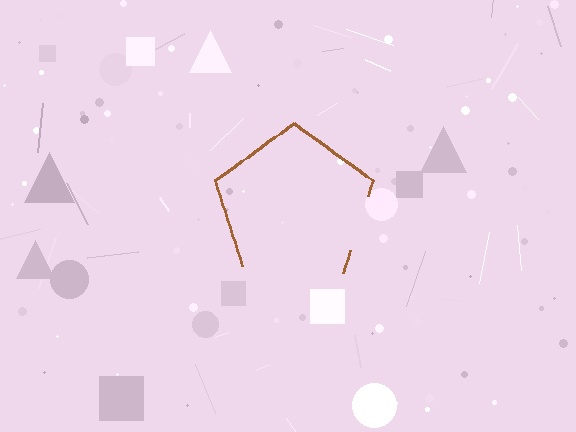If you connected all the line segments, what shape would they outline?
They would outline a pentagon.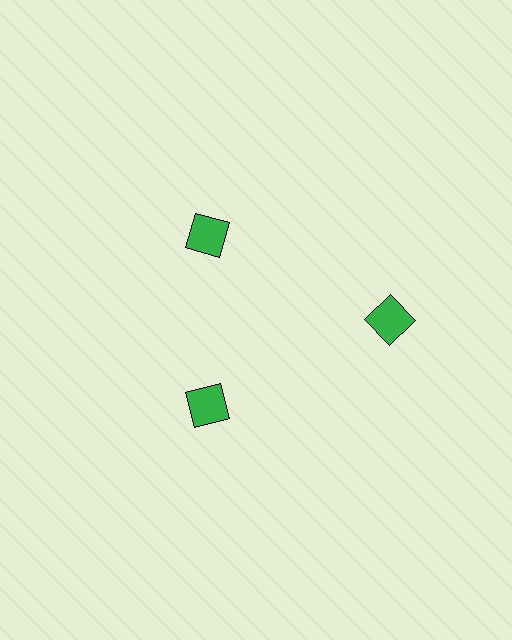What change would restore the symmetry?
The symmetry would be restored by moving it inward, back onto the ring so that all 3 squares sit at equal angles and equal distance from the center.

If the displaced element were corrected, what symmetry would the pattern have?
It would have 3-fold rotational symmetry — the pattern would map onto itself every 120 degrees.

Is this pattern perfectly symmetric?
No. The 3 green squares are arranged in a ring, but one element near the 3 o'clock position is pushed outward from the center, breaking the 3-fold rotational symmetry.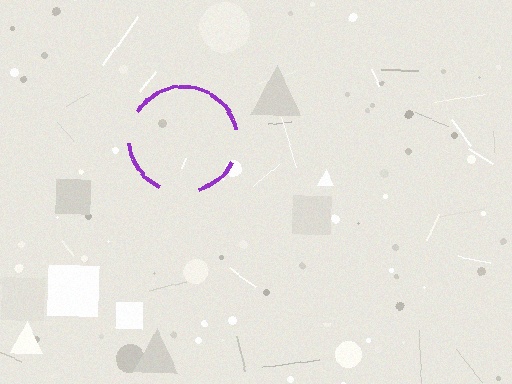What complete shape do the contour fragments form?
The contour fragments form a circle.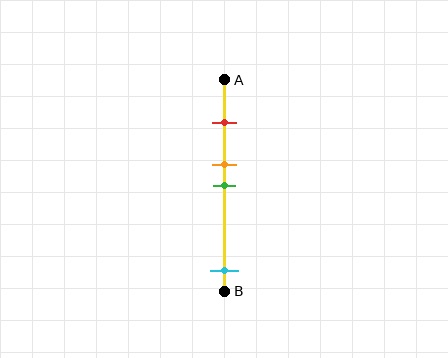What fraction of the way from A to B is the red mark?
The red mark is approximately 20% (0.2) of the way from A to B.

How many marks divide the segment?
There are 4 marks dividing the segment.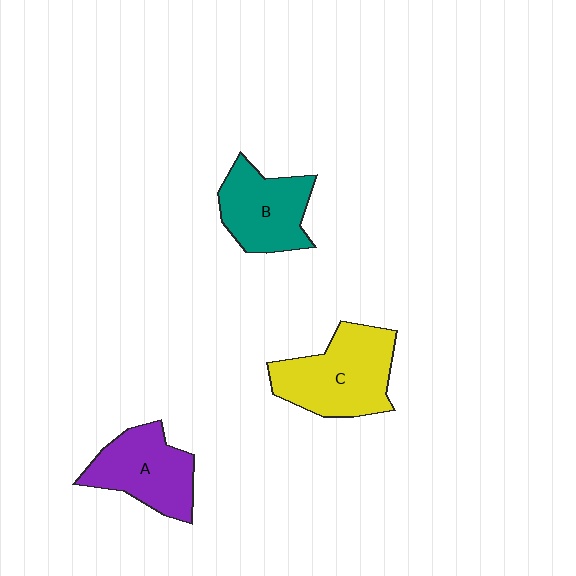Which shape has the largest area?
Shape C (yellow).